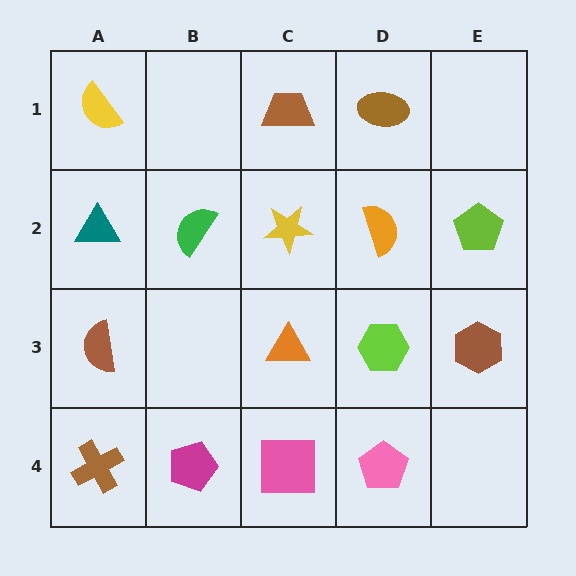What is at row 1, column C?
A brown trapezoid.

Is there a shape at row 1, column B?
No, that cell is empty.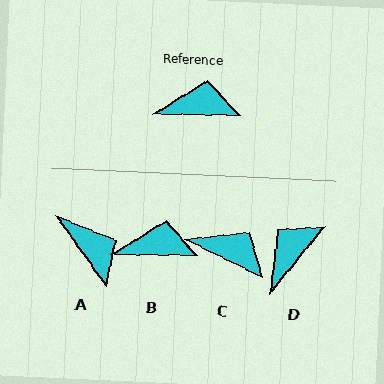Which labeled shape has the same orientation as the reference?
B.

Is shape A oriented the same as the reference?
No, it is off by about 53 degrees.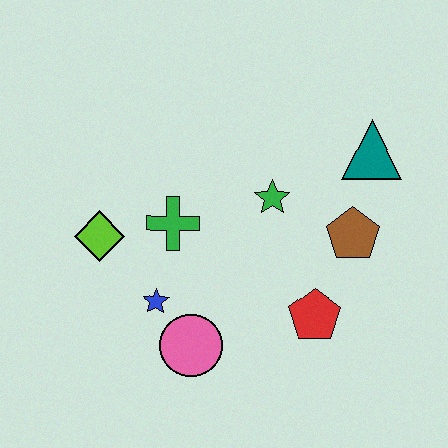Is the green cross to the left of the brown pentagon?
Yes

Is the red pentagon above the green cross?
No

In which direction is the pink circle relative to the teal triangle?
The pink circle is below the teal triangle.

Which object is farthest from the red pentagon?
The lime diamond is farthest from the red pentagon.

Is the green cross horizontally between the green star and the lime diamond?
Yes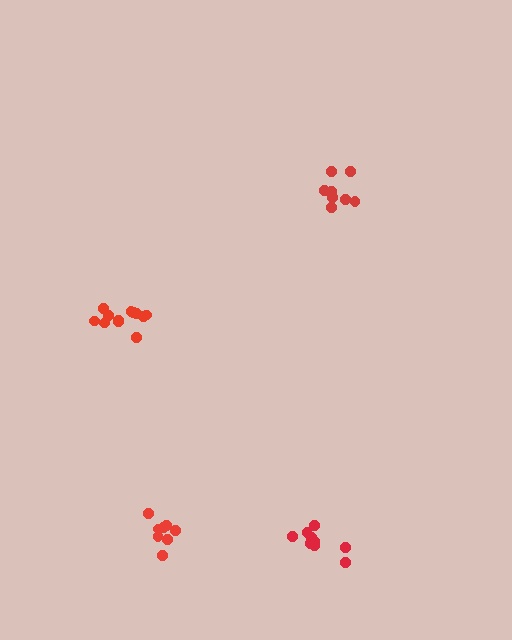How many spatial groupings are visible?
There are 4 spatial groupings.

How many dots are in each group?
Group 1: 8 dots, Group 2: 8 dots, Group 3: 12 dots, Group 4: 9 dots (37 total).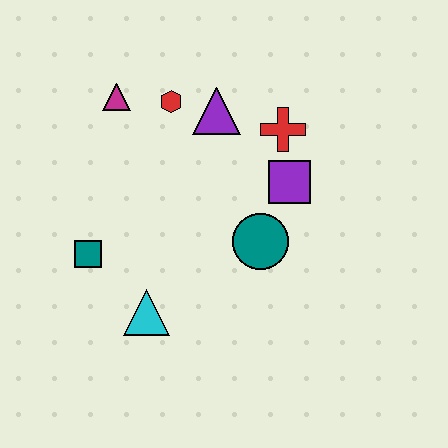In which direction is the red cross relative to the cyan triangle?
The red cross is above the cyan triangle.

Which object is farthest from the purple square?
The teal square is farthest from the purple square.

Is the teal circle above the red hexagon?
No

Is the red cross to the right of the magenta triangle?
Yes